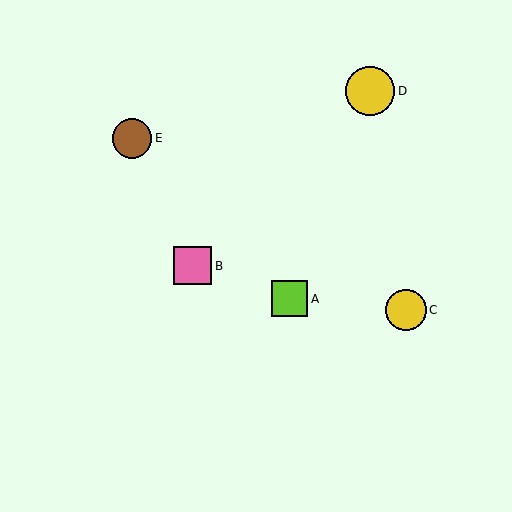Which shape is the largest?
The yellow circle (labeled D) is the largest.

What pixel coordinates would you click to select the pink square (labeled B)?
Click at (193, 266) to select the pink square B.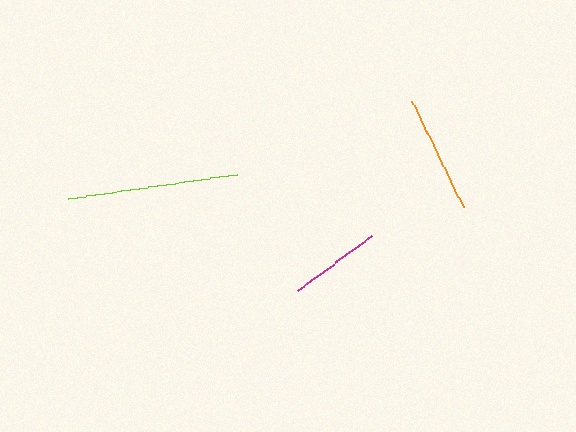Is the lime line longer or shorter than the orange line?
The lime line is longer than the orange line.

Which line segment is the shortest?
The magenta line is the shortest at approximately 91 pixels.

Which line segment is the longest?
The lime line is the longest at approximately 170 pixels.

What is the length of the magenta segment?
The magenta segment is approximately 91 pixels long.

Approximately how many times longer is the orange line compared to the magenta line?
The orange line is approximately 1.3 times the length of the magenta line.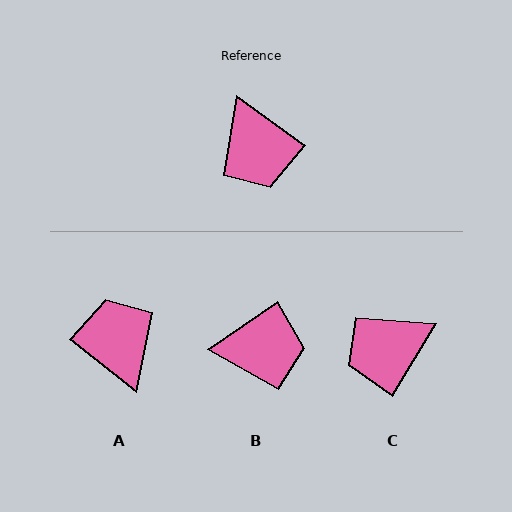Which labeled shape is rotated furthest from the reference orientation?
A, about 177 degrees away.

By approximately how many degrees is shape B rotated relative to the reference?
Approximately 70 degrees counter-clockwise.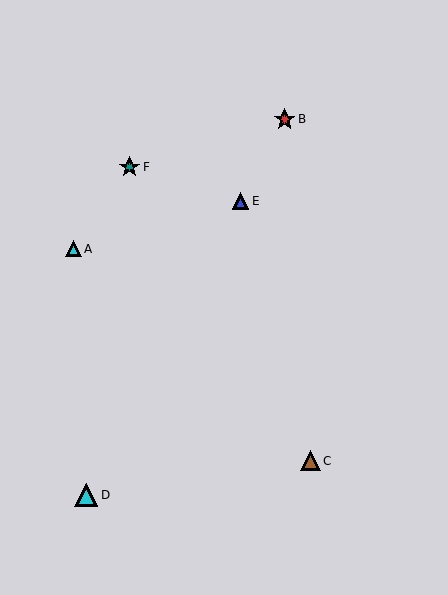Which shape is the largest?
The cyan triangle (labeled D) is the largest.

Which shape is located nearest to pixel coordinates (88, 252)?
The cyan triangle (labeled A) at (73, 249) is nearest to that location.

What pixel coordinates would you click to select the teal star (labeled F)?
Click at (130, 167) to select the teal star F.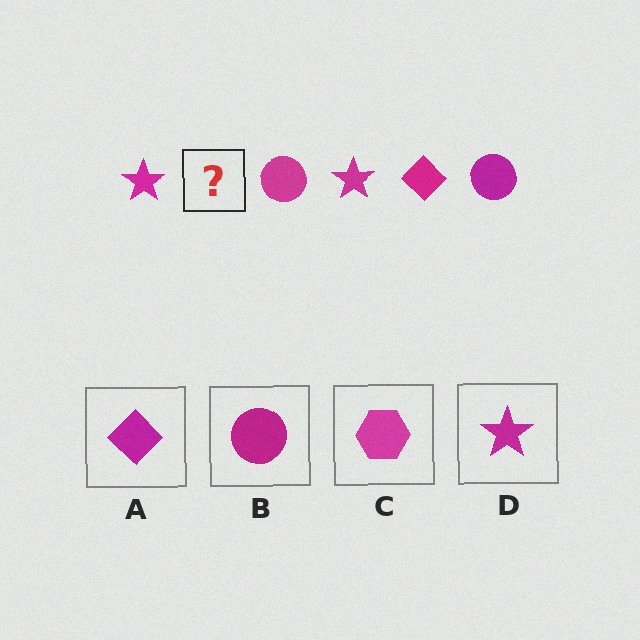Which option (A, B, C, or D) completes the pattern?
A.